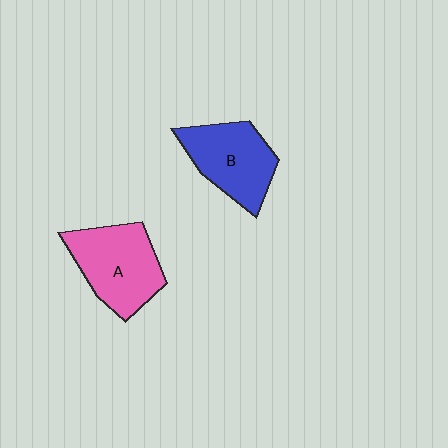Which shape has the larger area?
Shape A (pink).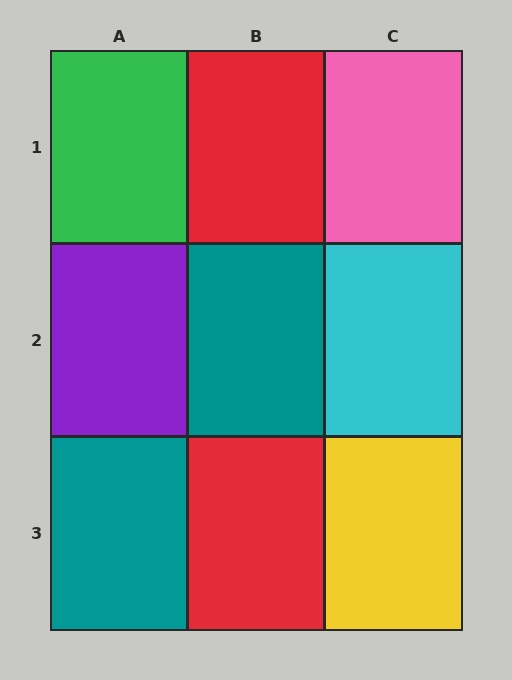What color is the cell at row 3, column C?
Yellow.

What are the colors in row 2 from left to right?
Purple, teal, cyan.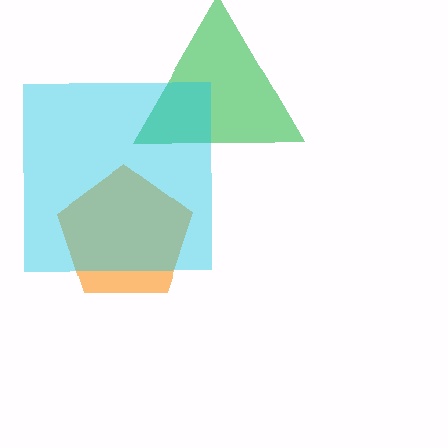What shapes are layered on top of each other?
The layered shapes are: an orange pentagon, a green triangle, a cyan square.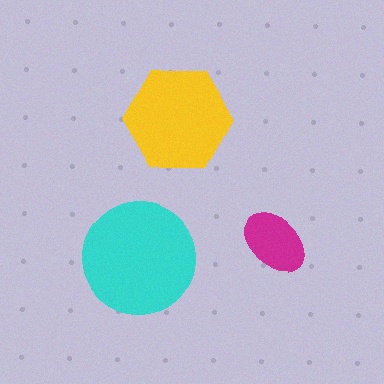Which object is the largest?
The cyan circle.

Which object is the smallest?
The magenta ellipse.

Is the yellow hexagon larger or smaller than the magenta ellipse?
Larger.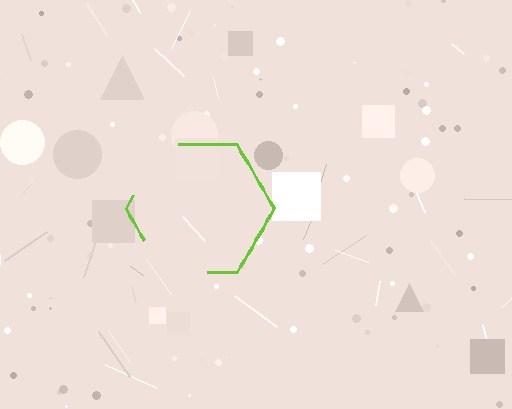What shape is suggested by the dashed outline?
The dashed outline suggests a hexagon.